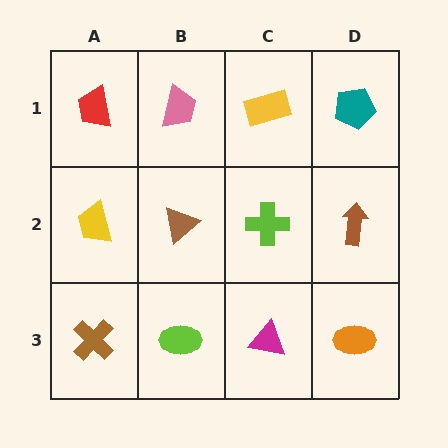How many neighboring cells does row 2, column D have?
3.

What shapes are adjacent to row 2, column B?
A pink trapezoid (row 1, column B), a lime ellipse (row 3, column B), a yellow trapezoid (row 2, column A), a lime cross (row 2, column C).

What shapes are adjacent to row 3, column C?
A lime cross (row 2, column C), a lime ellipse (row 3, column B), an orange ellipse (row 3, column D).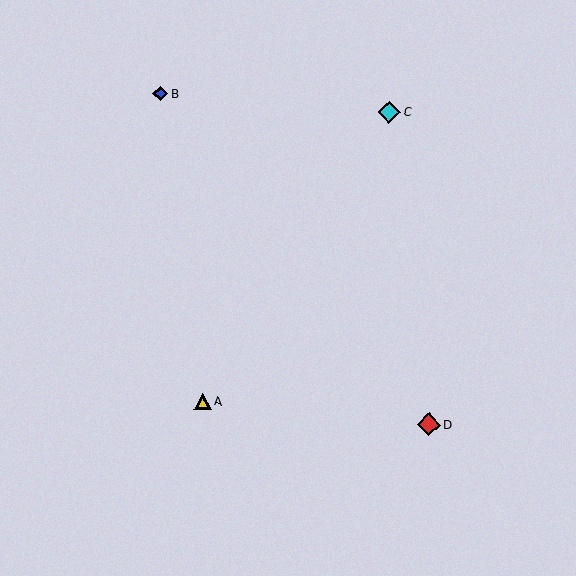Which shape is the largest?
The red diamond (labeled D) is the largest.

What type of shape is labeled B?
Shape B is a blue diamond.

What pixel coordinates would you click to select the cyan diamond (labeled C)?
Click at (389, 112) to select the cyan diamond C.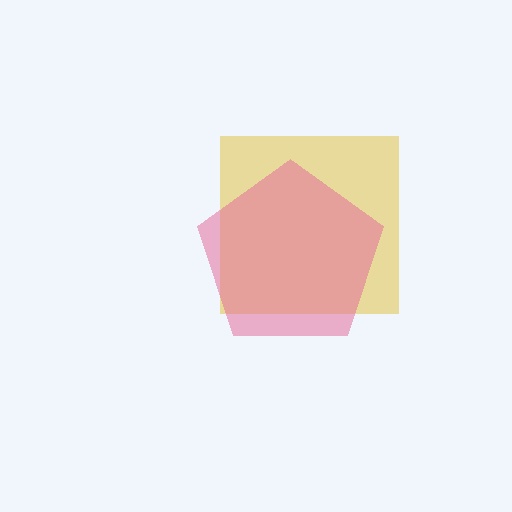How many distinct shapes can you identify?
There are 2 distinct shapes: a yellow square, a pink pentagon.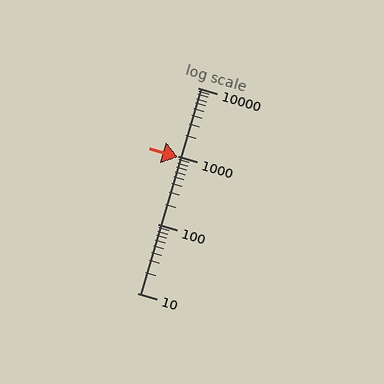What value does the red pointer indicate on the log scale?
The pointer indicates approximately 950.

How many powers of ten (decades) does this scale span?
The scale spans 3 decades, from 10 to 10000.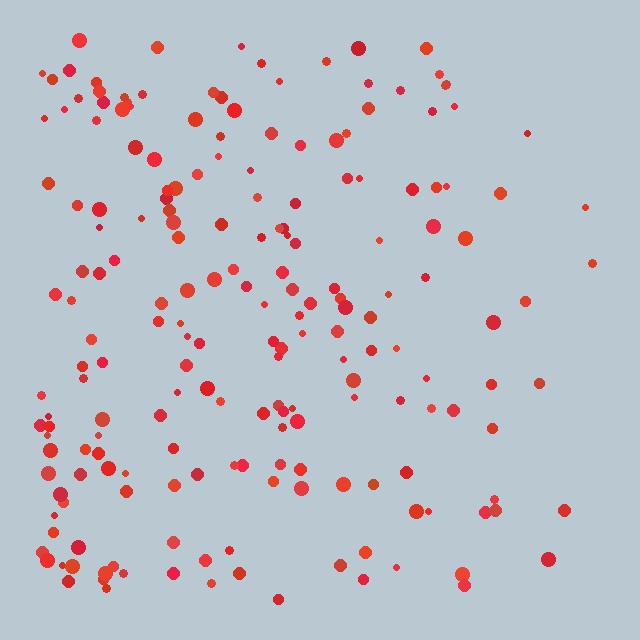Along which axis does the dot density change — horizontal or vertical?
Horizontal.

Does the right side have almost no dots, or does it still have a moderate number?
Still a moderate number, just noticeably fewer than the left.